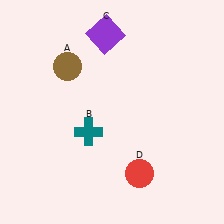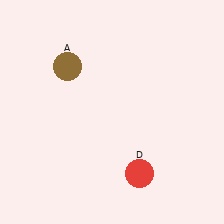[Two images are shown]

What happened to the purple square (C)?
The purple square (C) was removed in Image 2. It was in the top-left area of Image 1.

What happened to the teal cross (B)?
The teal cross (B) was removed in Image 2. It was in the bottom-left area of Image 1.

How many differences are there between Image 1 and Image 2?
There are 2 differences between the two images.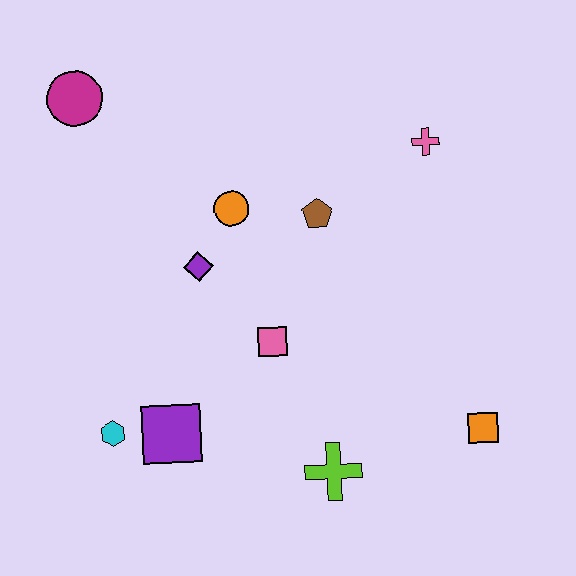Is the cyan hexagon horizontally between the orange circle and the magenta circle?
Yes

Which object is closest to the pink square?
The purple diamond is closest to the pink square.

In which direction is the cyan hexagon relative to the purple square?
The cyan hexagon is to the left of the purple square.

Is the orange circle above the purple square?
Yes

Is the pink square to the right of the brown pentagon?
No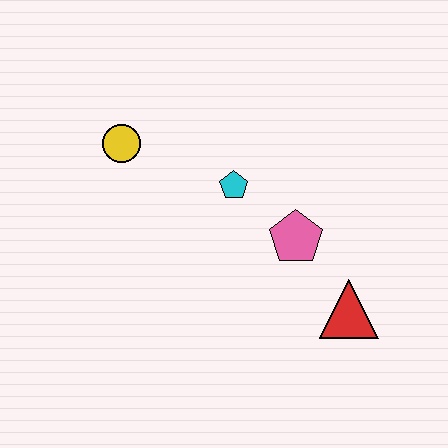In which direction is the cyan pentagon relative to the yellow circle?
The cyan pentagon is to the right of the yellow circle.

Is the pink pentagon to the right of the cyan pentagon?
Yes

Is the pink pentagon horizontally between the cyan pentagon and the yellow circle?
No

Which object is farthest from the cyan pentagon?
The red triangle is farthest from the cyan pentagon.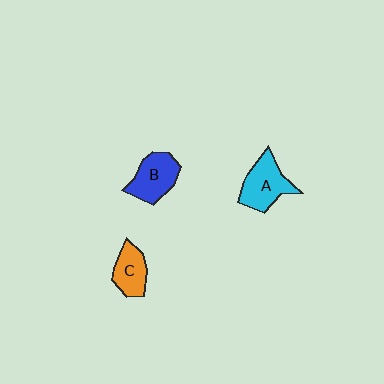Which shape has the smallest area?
Shape C (orange).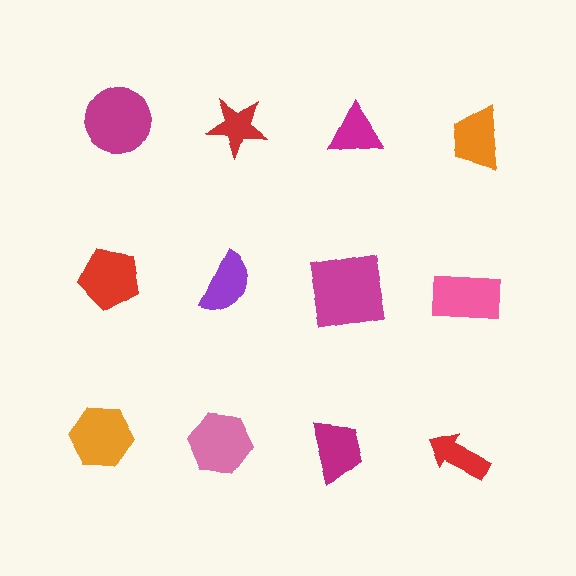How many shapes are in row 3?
4 shapes.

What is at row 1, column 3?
A magenta triangle.